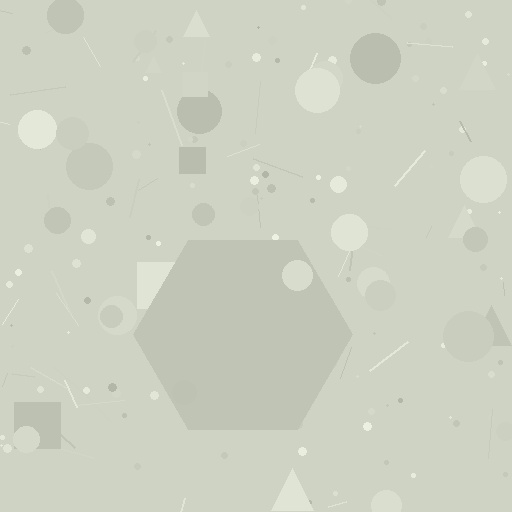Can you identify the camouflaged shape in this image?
The camouflaged shape is a hexagon.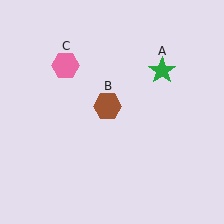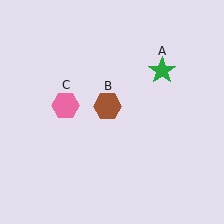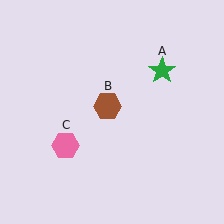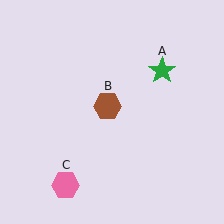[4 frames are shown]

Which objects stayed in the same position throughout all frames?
Green star (object A) and brown hexagon (object B) remained stationary.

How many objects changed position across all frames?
1 object changed position: pink hexagon (object C).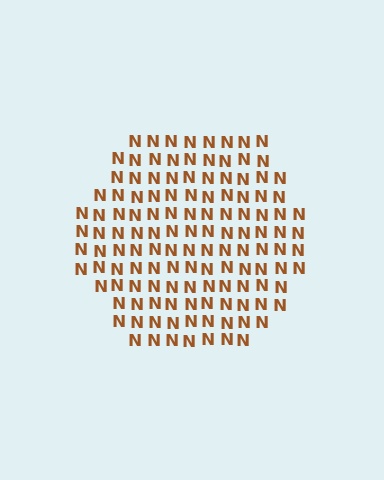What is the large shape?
The large shape is a hexagon.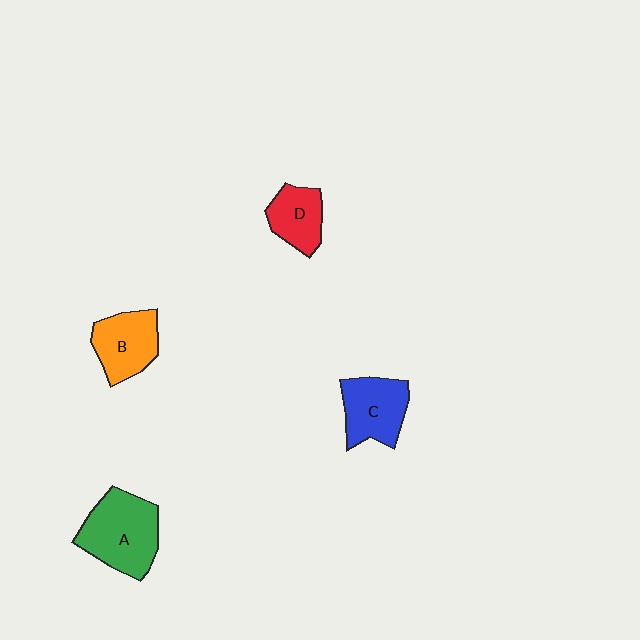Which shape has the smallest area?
Shape D (red).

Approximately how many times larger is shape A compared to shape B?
Approximately 1.4 times.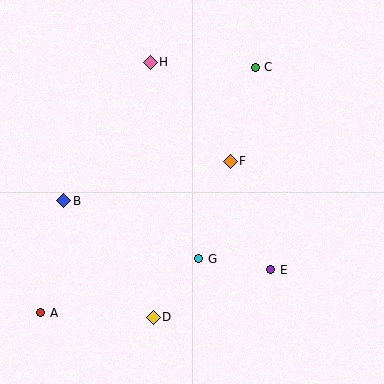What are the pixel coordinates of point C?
Point C is at (255, 67).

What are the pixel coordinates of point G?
Point G is at (199, 259).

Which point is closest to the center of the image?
Point F at (230, 161) is closest to the center.